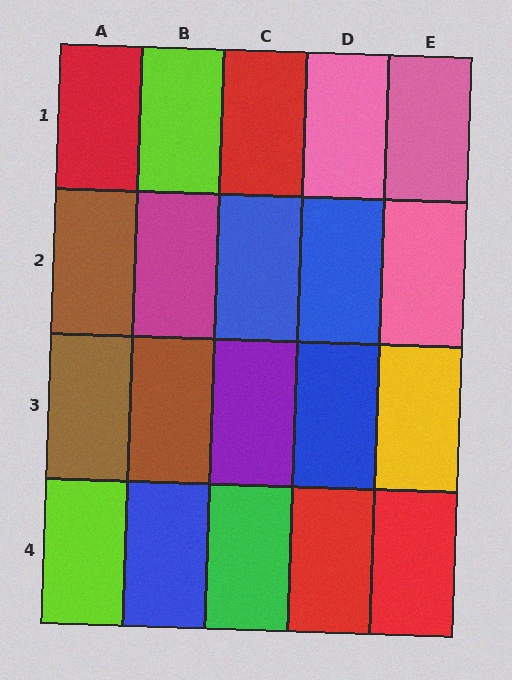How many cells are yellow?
1 cell is yellow.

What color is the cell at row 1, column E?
Pink.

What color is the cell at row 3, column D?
Blue.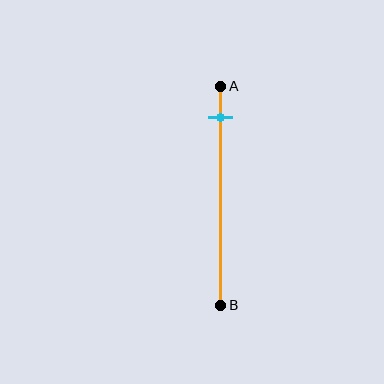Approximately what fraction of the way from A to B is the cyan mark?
The cyan mark is approximately 15% of the way from A to B.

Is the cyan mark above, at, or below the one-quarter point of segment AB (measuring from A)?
The cyan mark is above the one-quarter point of segment AB.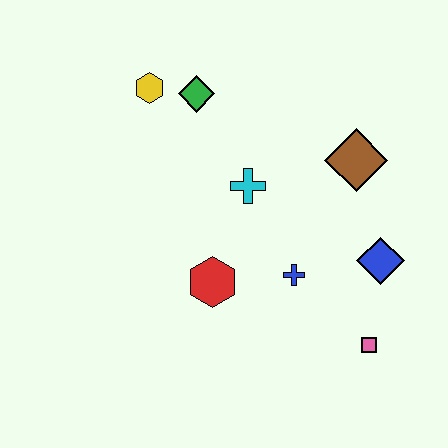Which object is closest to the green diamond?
The yellow hexagon is closest to the green diamond.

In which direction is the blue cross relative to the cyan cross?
The blue cross is below the cyan cross.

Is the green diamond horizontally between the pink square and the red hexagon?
No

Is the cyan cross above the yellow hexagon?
No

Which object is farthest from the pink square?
The yellow hexagon is farthest from the pink square.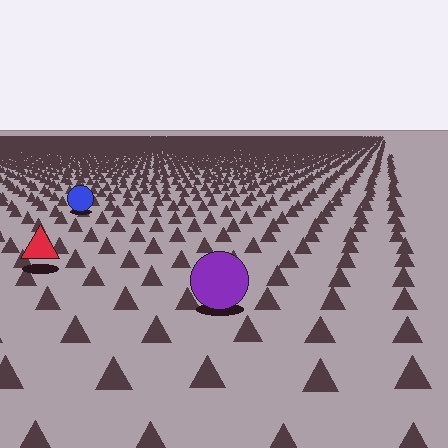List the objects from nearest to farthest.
From nearest to farthest: the purple circle, the red triangle, the blue circle.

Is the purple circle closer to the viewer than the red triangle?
Yes. The purple circle is closer — you can tell from the texture gradient: the ground texture is coarser near it.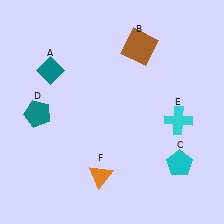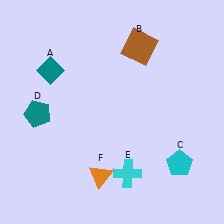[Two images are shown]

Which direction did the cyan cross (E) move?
The cyan cross (E) moved down.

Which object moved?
The cyan cross (E) moved down.